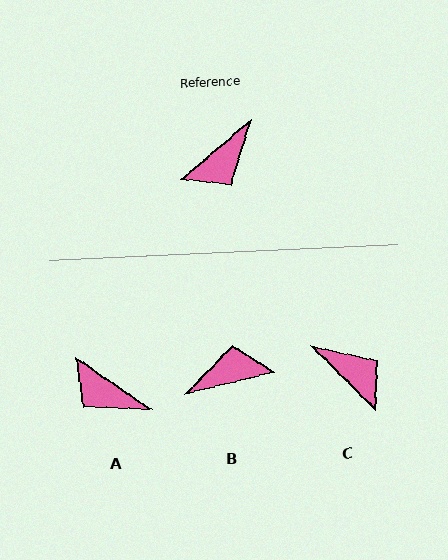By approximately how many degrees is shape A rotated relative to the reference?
Approximately 75 degrees clockwise.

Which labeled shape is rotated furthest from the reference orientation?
B, about 153 degrees away.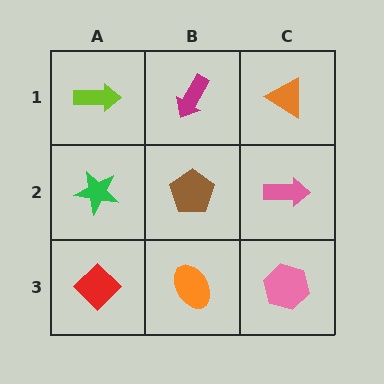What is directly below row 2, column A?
A red diamond.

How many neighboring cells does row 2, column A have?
3.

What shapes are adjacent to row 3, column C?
A pink arrow (row 2, column C), an orange ellipse (row 3, column B).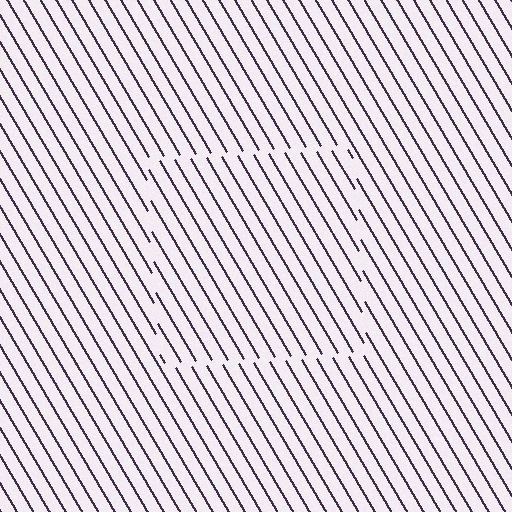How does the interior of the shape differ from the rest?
The interior of the shape contains the same grating, shifted by half a period — the contour is defined by the phase discontinuity where line-ends from the inner and outer gratings abut.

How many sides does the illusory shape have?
4 sides — the line-ends trace a square.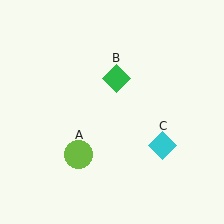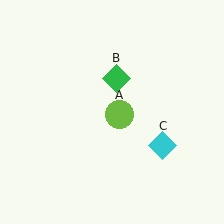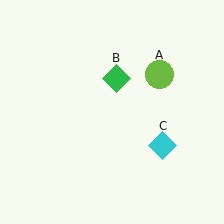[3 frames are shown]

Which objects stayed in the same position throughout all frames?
Green diamond (object B) and cyan diamond (object C) remained stationary.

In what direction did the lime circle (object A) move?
The lime circle (object A) moved up and to the right.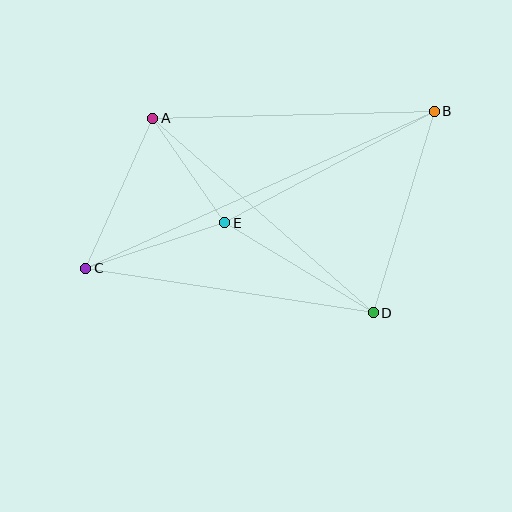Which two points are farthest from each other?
Points B and C are farthest from each other.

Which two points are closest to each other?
Points A and E are closest to each other.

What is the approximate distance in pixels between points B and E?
The distance between B and E is approximately 237 pixels.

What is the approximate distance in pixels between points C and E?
The distance between C and E is approximately 146 pixels.